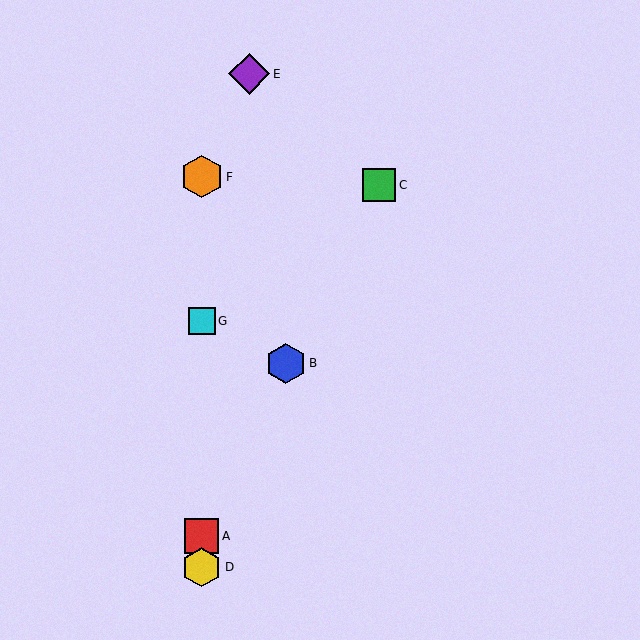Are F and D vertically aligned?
Yes, both are at x≈202.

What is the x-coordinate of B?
Object B is at x≈286.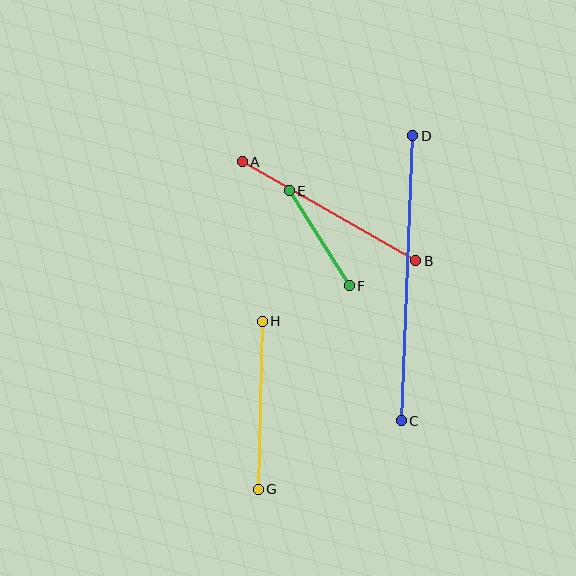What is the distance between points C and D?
The distance is approximately 285 pixels.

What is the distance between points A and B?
The distance is approximately 200 pixels.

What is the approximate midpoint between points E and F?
The midpoint is at approximately (319, 238) pixels.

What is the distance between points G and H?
The distance is approximately 168 pixels.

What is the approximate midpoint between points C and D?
The midpoint is at approximately (407, 278) pixels.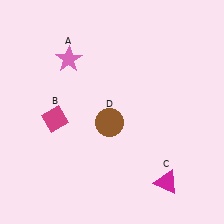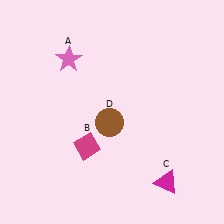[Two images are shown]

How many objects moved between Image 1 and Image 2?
1 object moved between the two images.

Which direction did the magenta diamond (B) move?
The magenta diamond (B) moved right.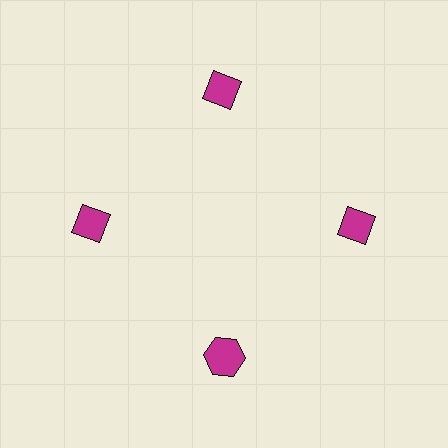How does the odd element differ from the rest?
It has a different shape: hexagon instead of diamond.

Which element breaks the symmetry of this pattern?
The magenta hexagon at roughly the 6 o'clock position breaks the symmetry. All other shapes are magenta diamonds.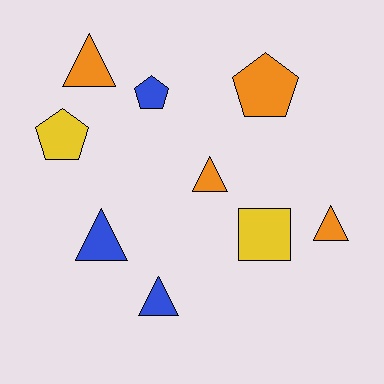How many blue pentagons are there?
There is 1 blue pentagon.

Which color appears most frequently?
Orange, with 4 objects.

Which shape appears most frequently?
Triangle, with 5 objects.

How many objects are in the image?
There are 9 objects.